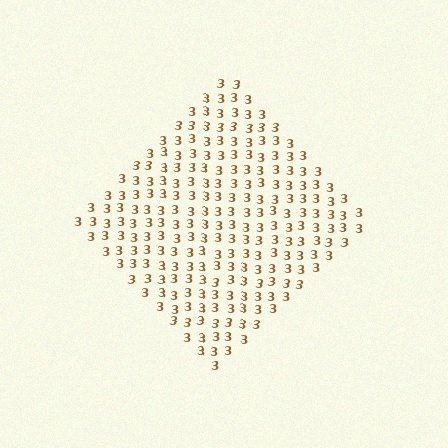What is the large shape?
The large shape is a diamond.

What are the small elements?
The small elements are digit 3's.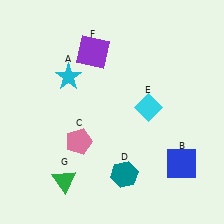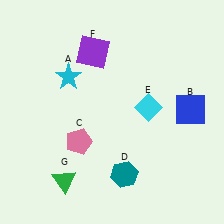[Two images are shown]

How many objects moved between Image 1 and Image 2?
1 object moved between the two images.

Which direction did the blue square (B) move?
The blue square (B) moved up.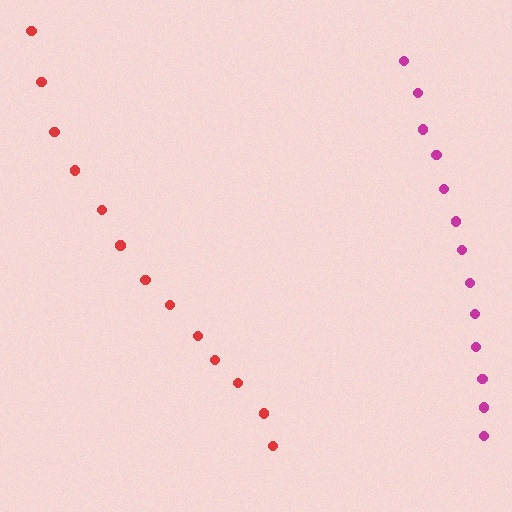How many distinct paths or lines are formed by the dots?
There are 2 distinct paths.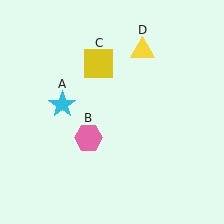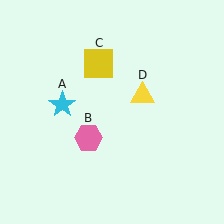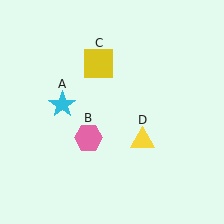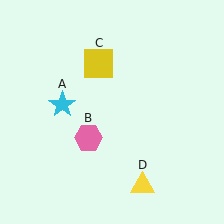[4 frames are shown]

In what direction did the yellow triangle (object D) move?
The yellow triangle (object D) moved down.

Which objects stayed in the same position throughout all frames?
Cyan star (object A) and pink hexagon (object B) and yellow square (object C) remained stationary.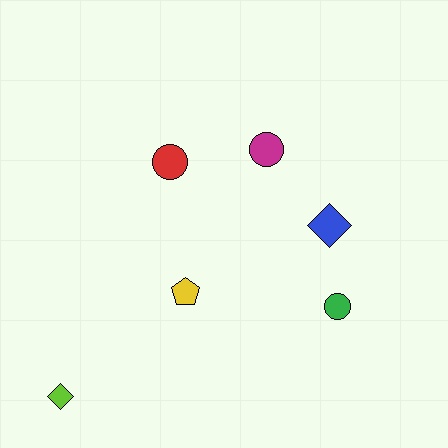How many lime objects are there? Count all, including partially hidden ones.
There is 1 lime object.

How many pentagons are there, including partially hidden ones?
There is 1 pentagon.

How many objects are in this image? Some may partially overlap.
There are 6 objects.